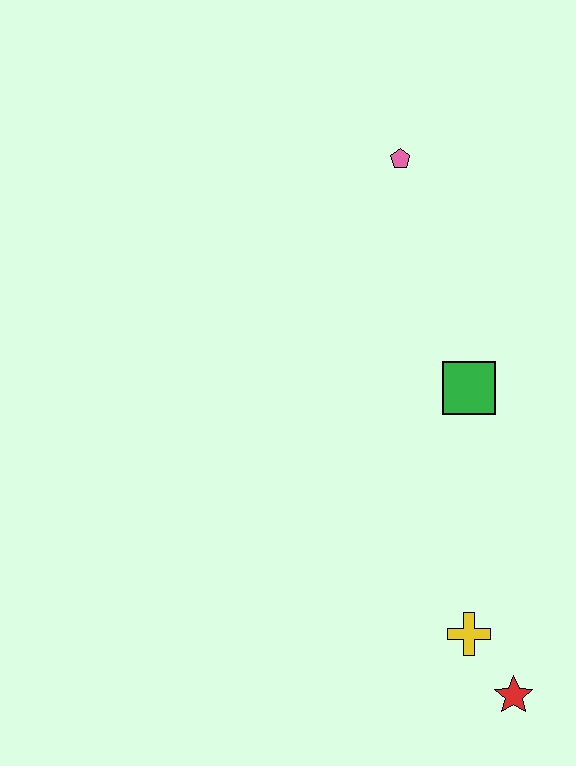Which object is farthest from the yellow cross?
The pink pentagon is farthest from the yellow cross.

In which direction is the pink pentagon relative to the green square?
The pink pentagon is above the green square.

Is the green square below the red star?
No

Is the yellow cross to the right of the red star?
No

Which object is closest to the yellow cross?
The red star is closest to the yellow cross.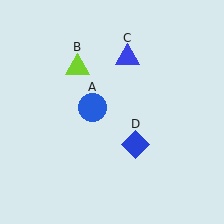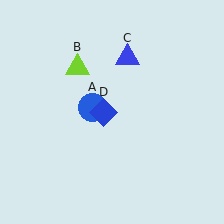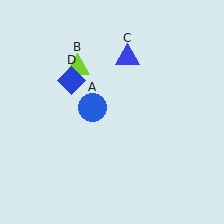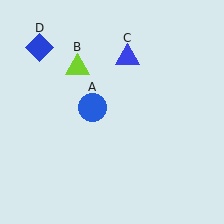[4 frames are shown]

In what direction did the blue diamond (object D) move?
The blue diamond (object D) moved up and to the left.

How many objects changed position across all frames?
1 object changed position: blue diamond (object D).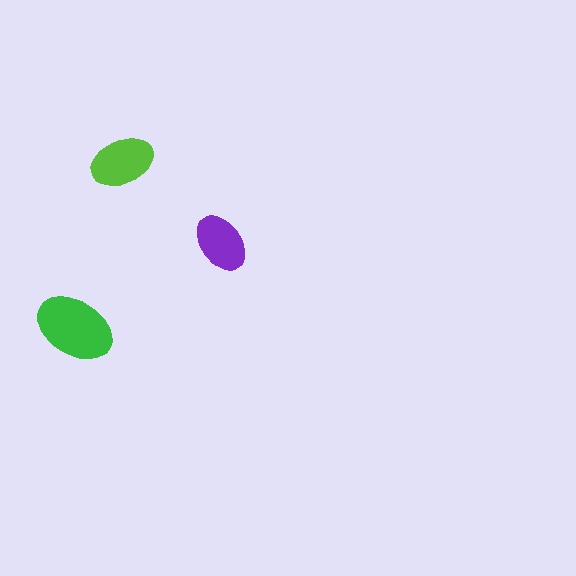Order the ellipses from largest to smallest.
the green one, the lime one, the purple one.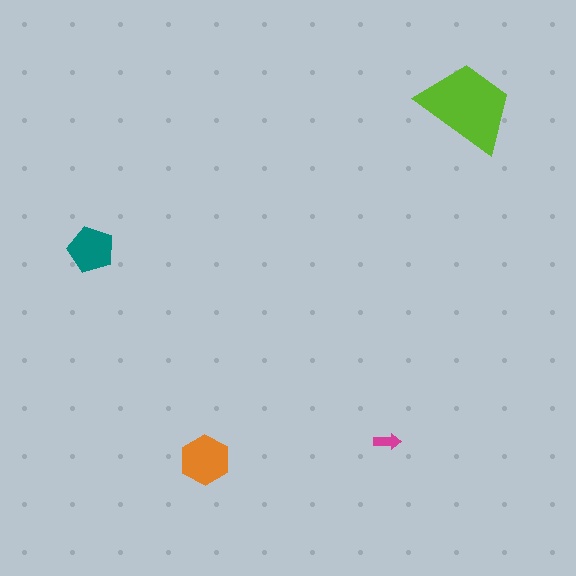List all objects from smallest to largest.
The magenta arrow, the teal pentagon, the orange hexagon, the lime trapezoid.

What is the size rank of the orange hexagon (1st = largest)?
2nd.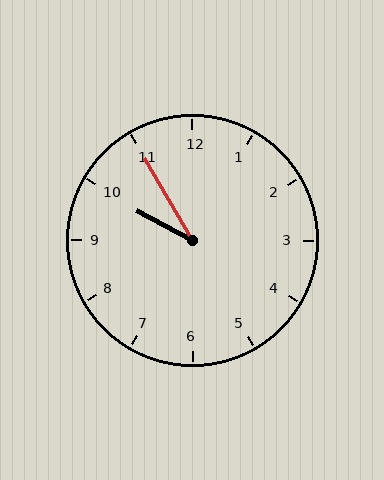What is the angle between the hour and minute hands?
Approximately 32 degrees.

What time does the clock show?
9:55.